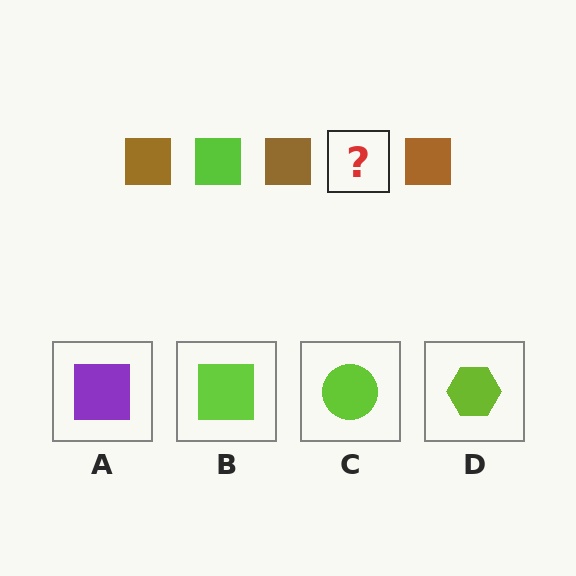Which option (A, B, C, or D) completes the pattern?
B.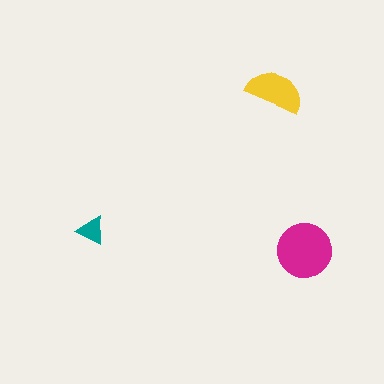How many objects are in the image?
There are 3 objects in the image.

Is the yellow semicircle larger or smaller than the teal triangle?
Larger.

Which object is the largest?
The magenta circle.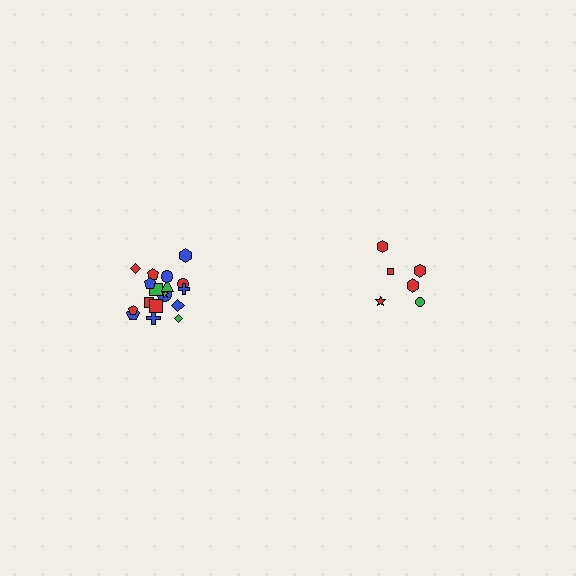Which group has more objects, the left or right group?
The left group.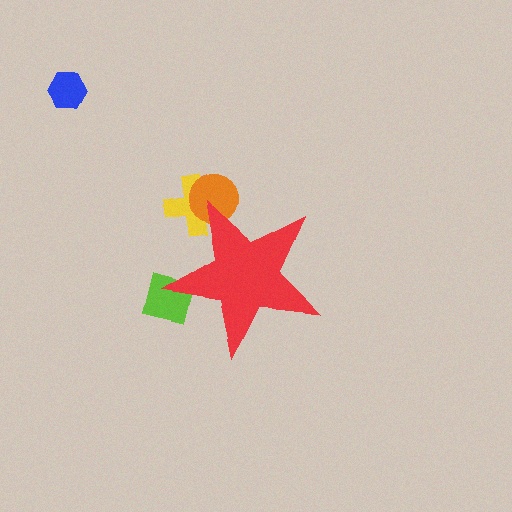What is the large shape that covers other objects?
A red star.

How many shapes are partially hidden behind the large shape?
3 shapes are partially hidden.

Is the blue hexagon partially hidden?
No, the blue hexagon is fully visible.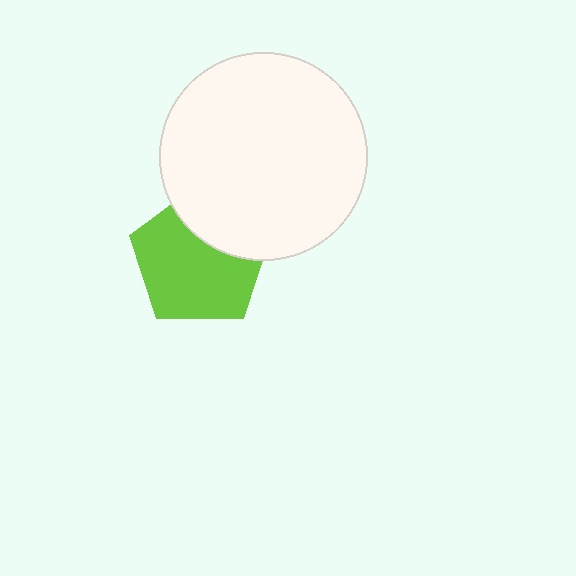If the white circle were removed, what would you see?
You would see the complete lime pentagon.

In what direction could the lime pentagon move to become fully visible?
The lime pentagon could move down. That would shift it out from behind the white circle entirely.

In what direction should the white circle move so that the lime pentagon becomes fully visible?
The white circle should move up. That is the shortest direction to clear the overlap and leave the lime pentagon fully visible.